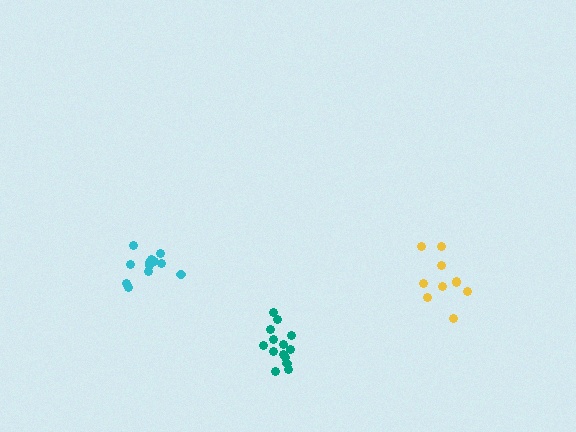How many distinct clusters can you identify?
There are 3 distinct clusters.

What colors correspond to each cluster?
The clusters are colored: cyan, yellow, teal.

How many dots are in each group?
Group 1: 12 dots, Group 2: 10 dots, Group 3: 14 dots (36 total).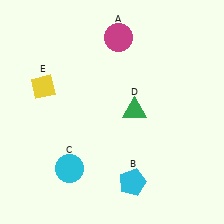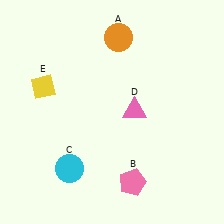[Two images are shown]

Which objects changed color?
A changed from magenta to orange. B changed from cyan to pink. D changed from green to pink.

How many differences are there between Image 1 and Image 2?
There are 3 differences between the two images.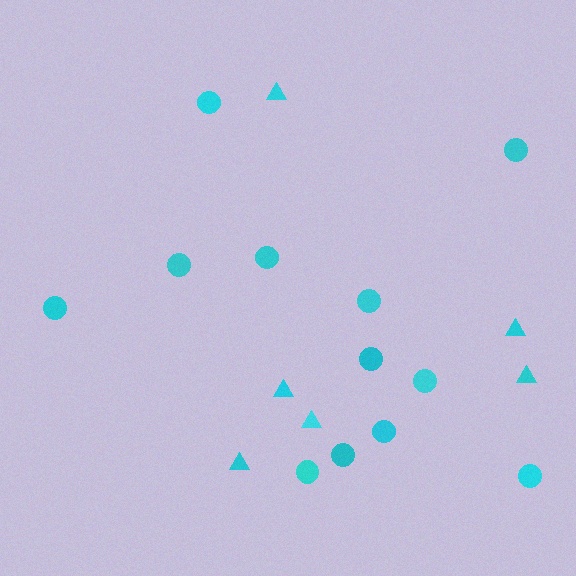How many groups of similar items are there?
There are 2 groups: one group of circles (12) and one group of triangles (6).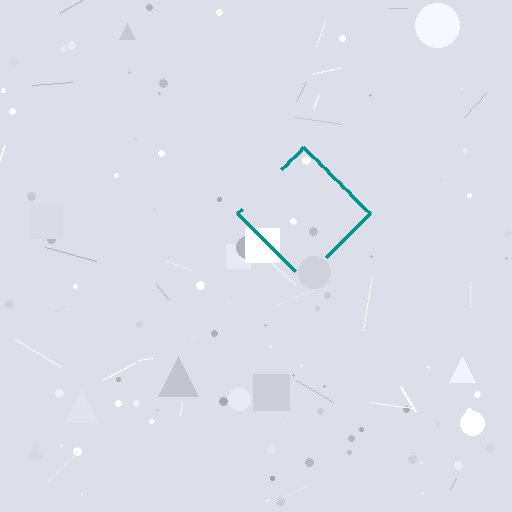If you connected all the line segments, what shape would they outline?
They would outline a diamond.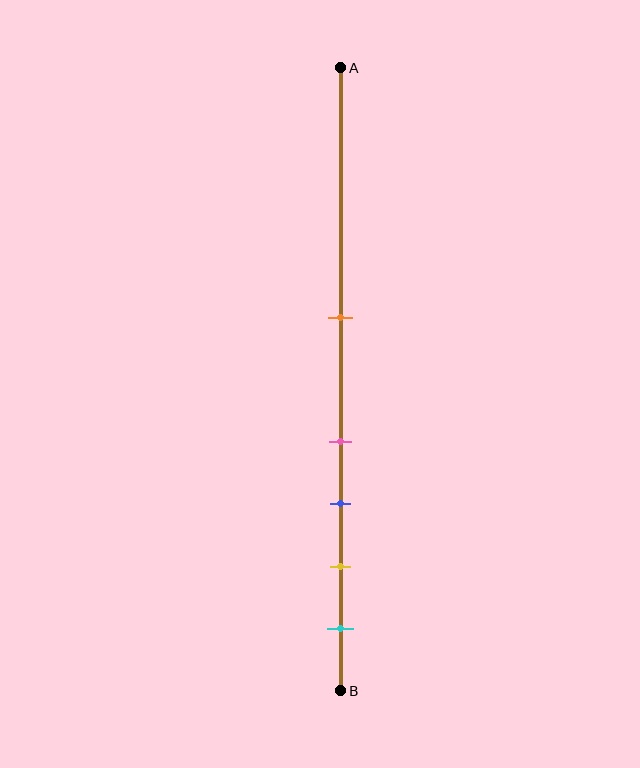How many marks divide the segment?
There are 5 marks dividing the segment.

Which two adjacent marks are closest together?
The pink and blue marks are the closest adjacent pair.